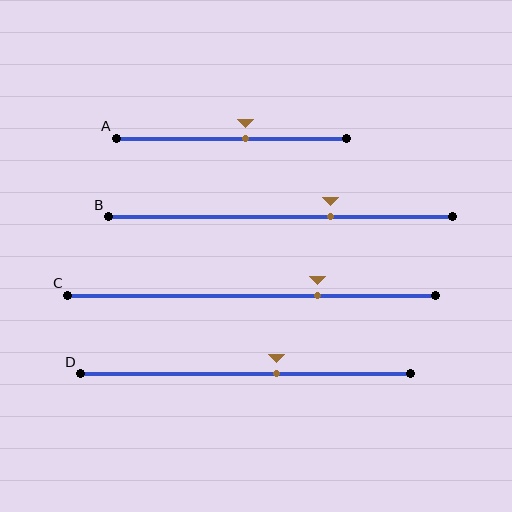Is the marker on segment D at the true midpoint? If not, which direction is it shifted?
No, the marker on segment D is shifted to the right by about 9% of the segment length.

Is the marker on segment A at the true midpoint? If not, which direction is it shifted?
No, the marker on segment A is shifted to the right by about 6% of the segment length.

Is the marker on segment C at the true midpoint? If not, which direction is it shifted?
No, the marker on segment C is shifted to the right by about 18% of the segment length.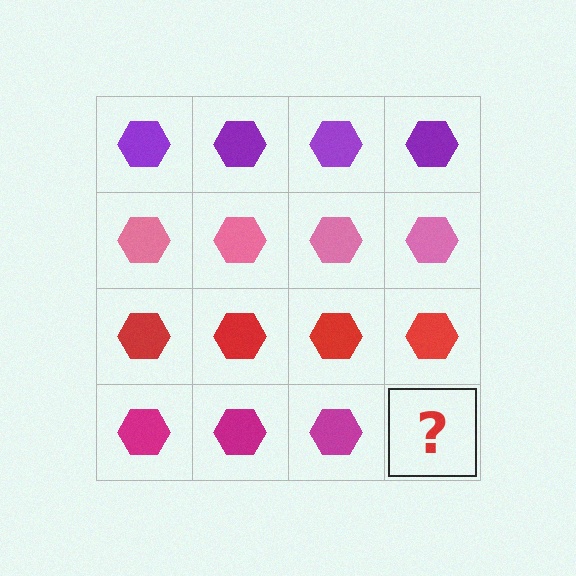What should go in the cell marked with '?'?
The missing cell should contain a magenta hexagon.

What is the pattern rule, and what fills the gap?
The rule is that each row has a consistent color. The gap should be filled with a magenta hexagon.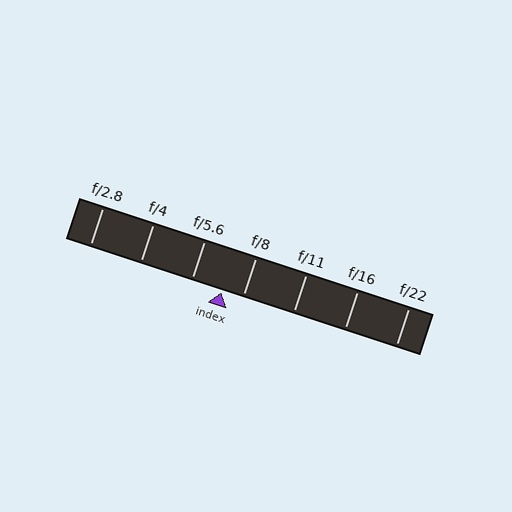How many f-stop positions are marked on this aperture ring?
There are 7 f-stop positions marked.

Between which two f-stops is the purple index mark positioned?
The index mark is between f/5.6 and f/8.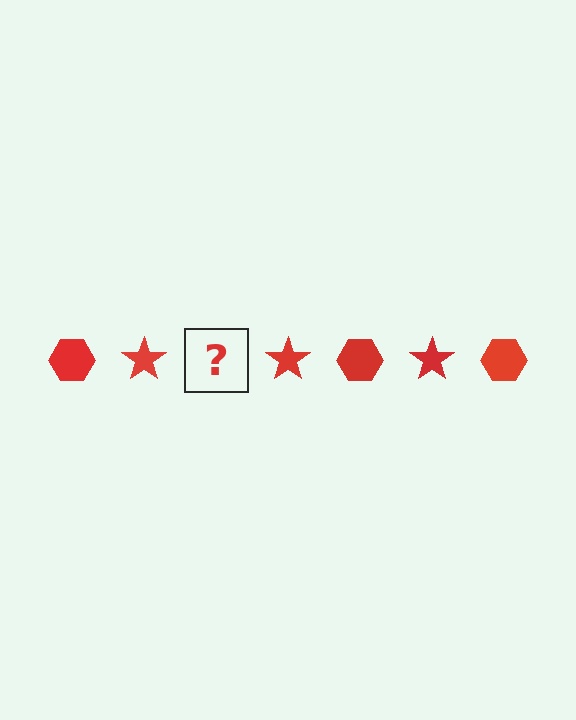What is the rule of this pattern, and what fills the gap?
The rule is that the pattern cycles through hexagon, star shapes in red. The gap should be filled with a red hexagon.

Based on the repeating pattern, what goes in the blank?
The blank should be a red hexagon.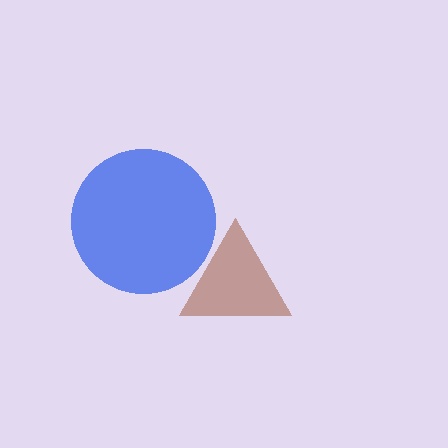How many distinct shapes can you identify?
There are 2 distinct shapes: a blue circle, a brown triangle.